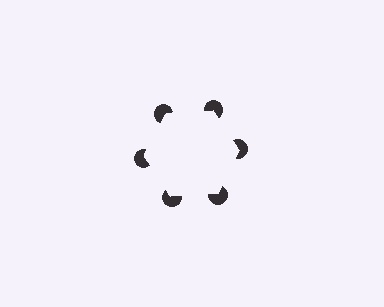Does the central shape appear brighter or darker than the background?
It typically appears slightly brighter than the background, even though no actual brightness change is drawn.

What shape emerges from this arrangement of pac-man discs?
An illusory hexagon — its edges are inferred from the aligned wedge cuts in the pac-man discs, not physically drawn.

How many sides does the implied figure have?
6 sides.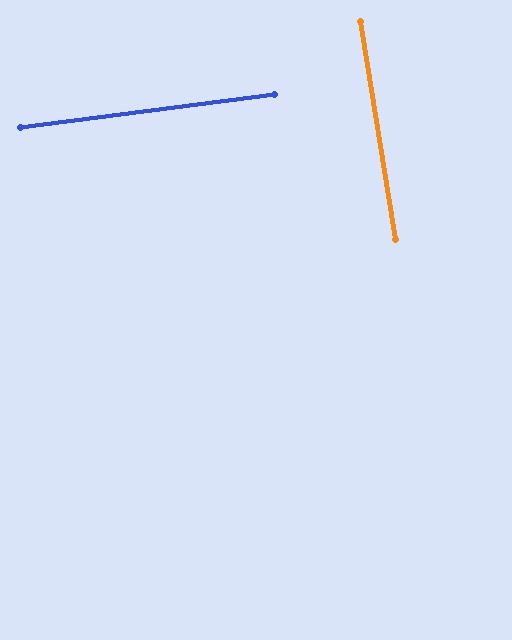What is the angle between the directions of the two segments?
Approximately 88 degrees.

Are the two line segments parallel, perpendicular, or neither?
Perpendicular — they meet at approximately 88°.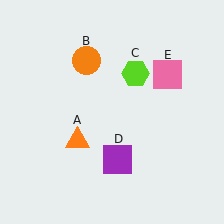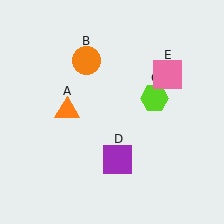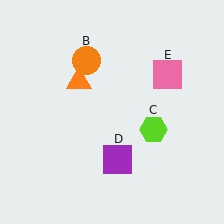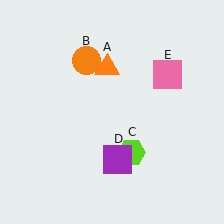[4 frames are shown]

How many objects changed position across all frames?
2 objects changed position: orange triangle (object A), lime hexagon (object C).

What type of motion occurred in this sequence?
The orange triangle (object A), lime hexagon (object C) rotated clockwise around the center of the scene.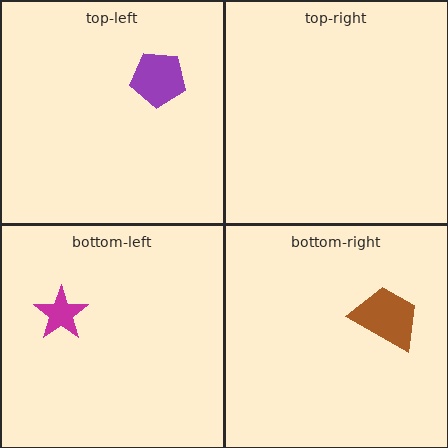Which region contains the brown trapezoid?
The bottom-right region.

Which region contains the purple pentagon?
The top-left region.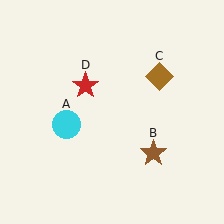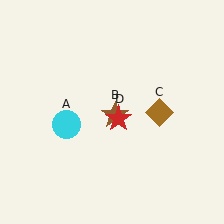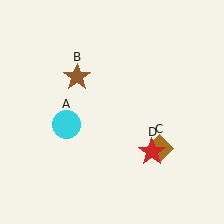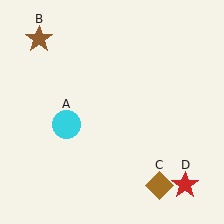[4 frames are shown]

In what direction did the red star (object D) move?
The red star (object D) moved down and to the right.